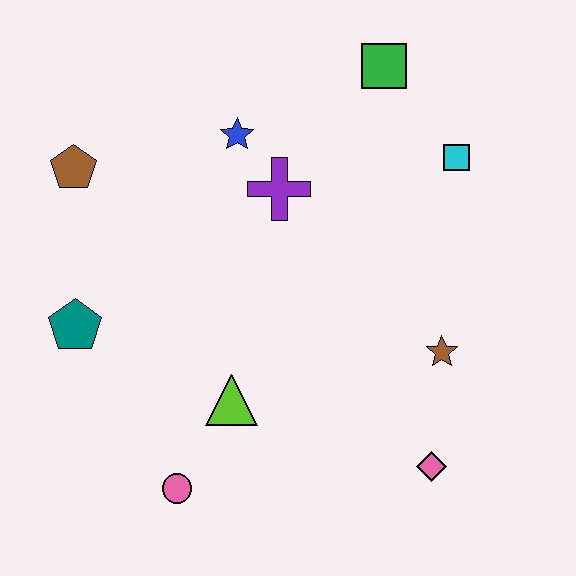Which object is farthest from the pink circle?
The green square is farthest from the pink circle.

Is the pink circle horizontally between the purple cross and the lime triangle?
No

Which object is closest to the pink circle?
The lime triangle is closest to the pink circle.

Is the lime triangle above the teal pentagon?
No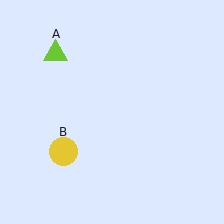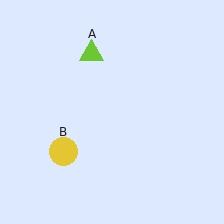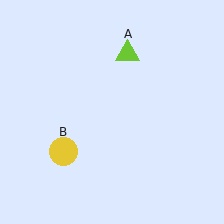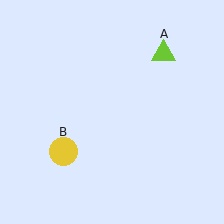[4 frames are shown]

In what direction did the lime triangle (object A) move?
The lime triangle (object A) moved right.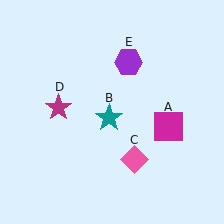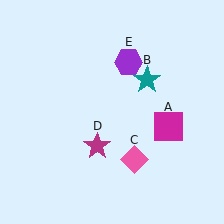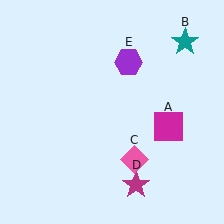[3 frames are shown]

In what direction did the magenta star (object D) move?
The magenta star (object D) moved down and to the right.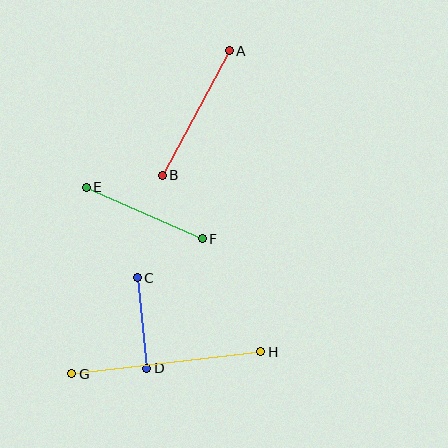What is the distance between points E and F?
The distance is approximately 127 pixels.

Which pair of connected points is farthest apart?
Points G and H are farthest apart.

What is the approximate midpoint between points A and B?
The midpoint is at approximately (196, 113) pixels.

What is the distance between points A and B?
The distance is approximately 142 pixels.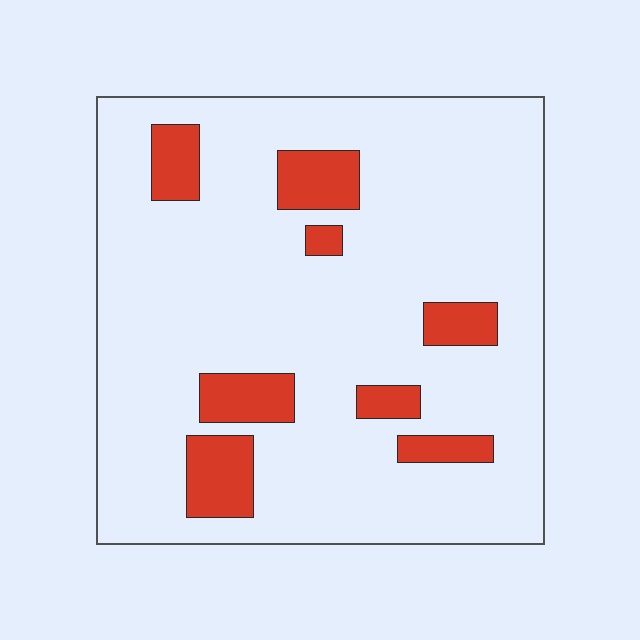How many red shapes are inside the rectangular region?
8.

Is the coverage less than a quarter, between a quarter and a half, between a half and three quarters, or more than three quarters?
Less than a quarter.